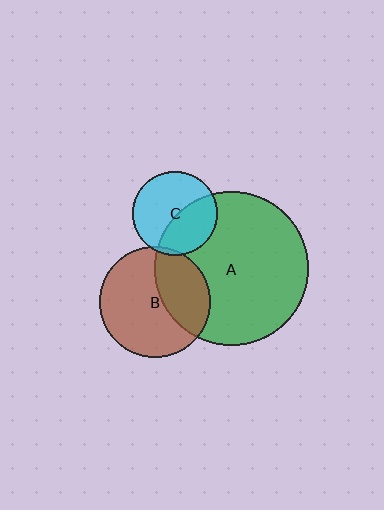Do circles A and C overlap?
Yes.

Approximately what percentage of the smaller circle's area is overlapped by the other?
Approximately 40%.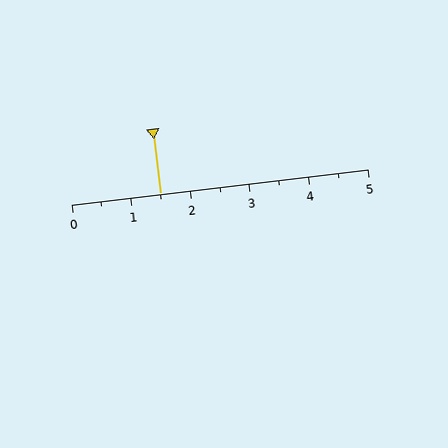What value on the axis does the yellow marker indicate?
The marker indicates approximately 1.5.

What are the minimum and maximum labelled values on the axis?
The axis runs from 0 to 5.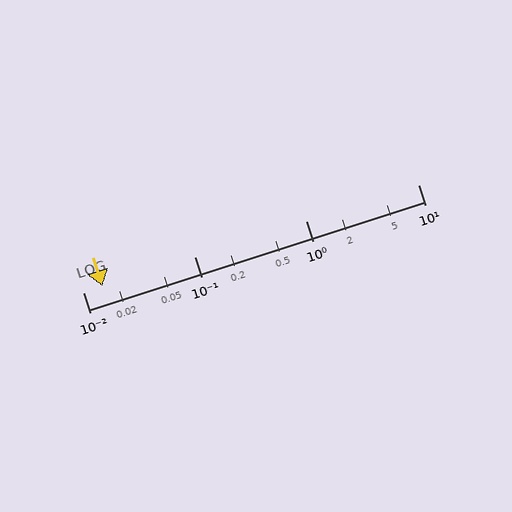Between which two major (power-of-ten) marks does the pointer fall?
The pointer is between 0.01 and 0.1.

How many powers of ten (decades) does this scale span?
The scale spans 3 decades, from 0.01 to 10.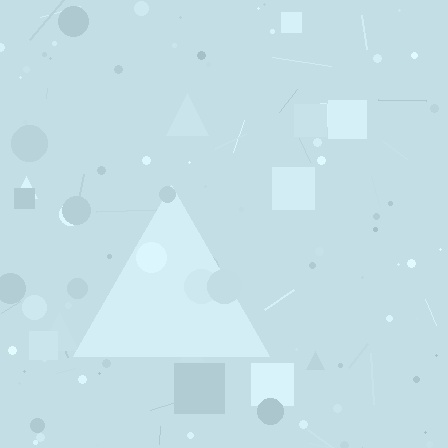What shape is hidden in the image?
A triangle is hidden in the image.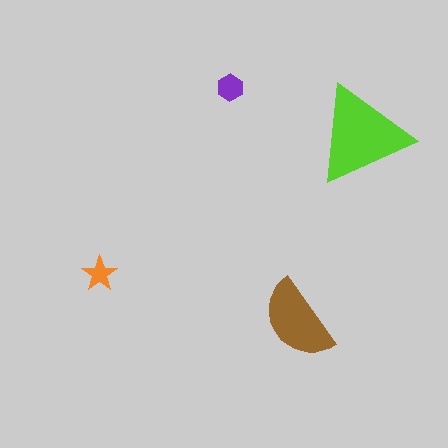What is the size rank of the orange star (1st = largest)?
4th.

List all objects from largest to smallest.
The lime triangle, the brown semicircle, the purple hexagon, the orange star.